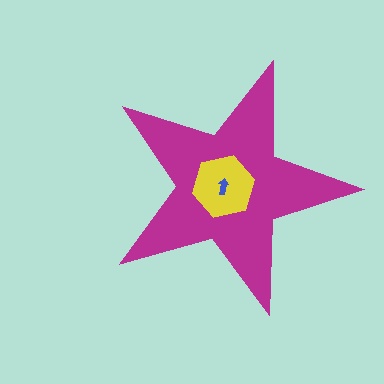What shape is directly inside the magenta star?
The yellow hexagon.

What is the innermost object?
The blue arrow.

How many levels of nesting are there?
3.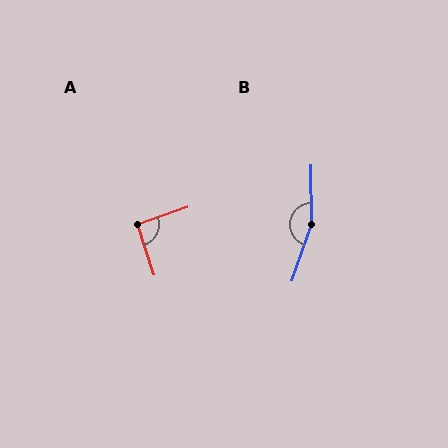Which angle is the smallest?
A, at approximately 91 degrees.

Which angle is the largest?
B, at approximately 160 degrees.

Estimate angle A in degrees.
Approximately 91 degrees.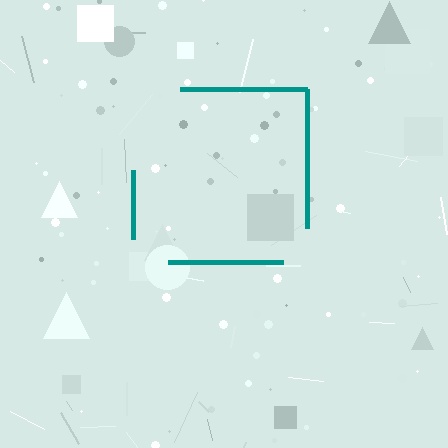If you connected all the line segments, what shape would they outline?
They would outline a square.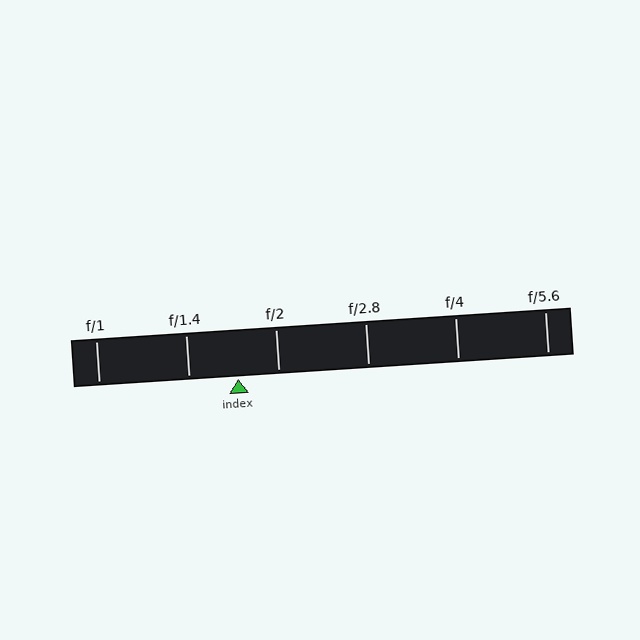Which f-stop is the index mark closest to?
The index mark is closest to f/2.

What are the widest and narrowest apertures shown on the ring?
The widest aperture shown is f/1 and the narrowest is f/5.6.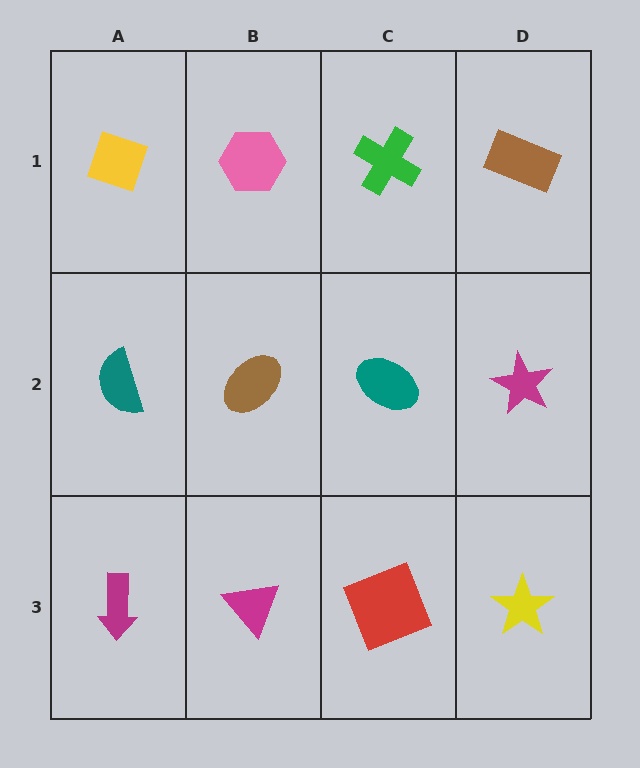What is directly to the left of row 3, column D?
A red square.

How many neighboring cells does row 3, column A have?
2.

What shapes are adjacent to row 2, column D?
A brown rectangle (row 1, column D), a yellow star (row 3, column D), a teal ellipse (row 2, column C).